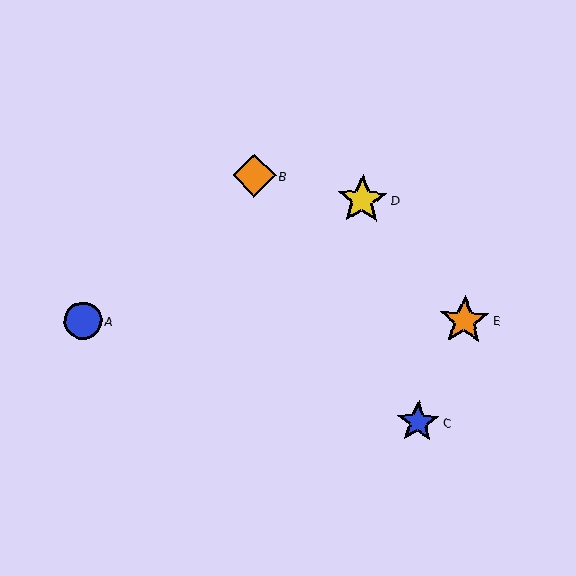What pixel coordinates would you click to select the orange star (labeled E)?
Click at (464, 321) to select the orange star E.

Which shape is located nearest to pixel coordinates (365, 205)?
The yellow star (labeled D) at (362, 200) is nearest to that location.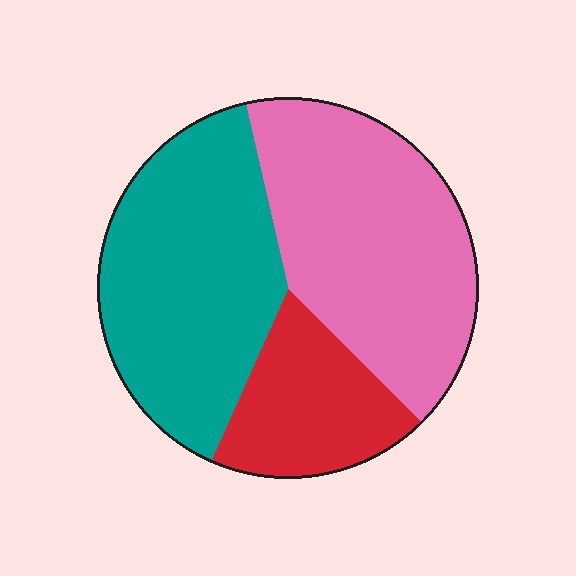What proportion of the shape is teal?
Teal covers 40% of the shape.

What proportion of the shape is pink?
Pink takes up about two fifths (2/5) of the shape.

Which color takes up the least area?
Red, at roughly 20%.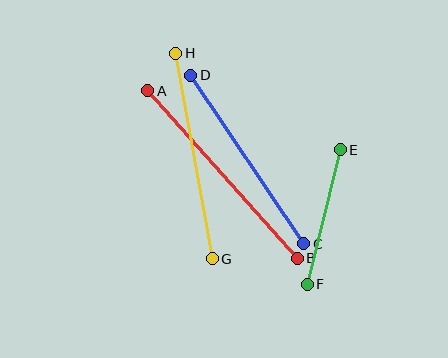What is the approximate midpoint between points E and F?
The midpoint is at approximately (324, 217) pixels.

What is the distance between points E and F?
The distance is approximately 138 pixels.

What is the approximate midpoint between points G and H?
The midpoint is at approximately (194, 156) pixels.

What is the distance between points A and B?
The distance is approximately 225 pixels.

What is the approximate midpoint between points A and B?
The midpoint is at approximately (223, 174) pixels.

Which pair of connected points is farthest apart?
Points A and B are farthest apart.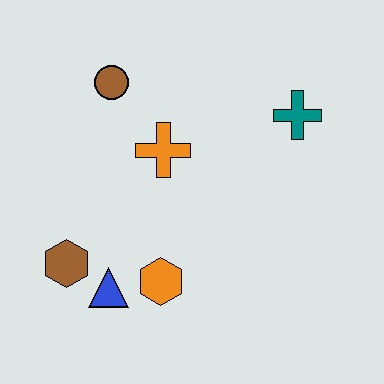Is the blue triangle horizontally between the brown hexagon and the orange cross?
Yes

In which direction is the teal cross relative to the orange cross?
The teal cross is to the right of the orange cross.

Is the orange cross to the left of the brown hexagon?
No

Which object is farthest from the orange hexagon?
The teal cross is farthest from the orange hexagon.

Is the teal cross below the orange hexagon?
No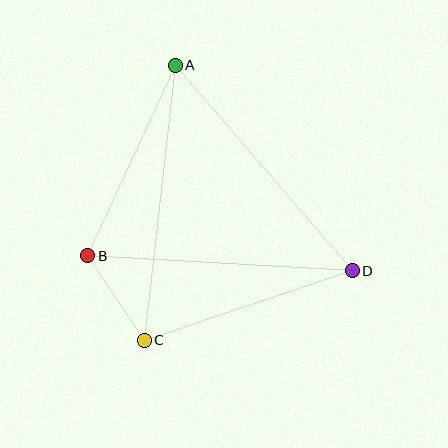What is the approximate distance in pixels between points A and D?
The distance between A and D is approximately 272 pixels.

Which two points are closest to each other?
Points B and C are closest to each other.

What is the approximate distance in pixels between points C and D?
The distance between C and D is approximately 219 pixels.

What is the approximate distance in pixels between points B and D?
The distance between B and D is approximately 265 pixels.